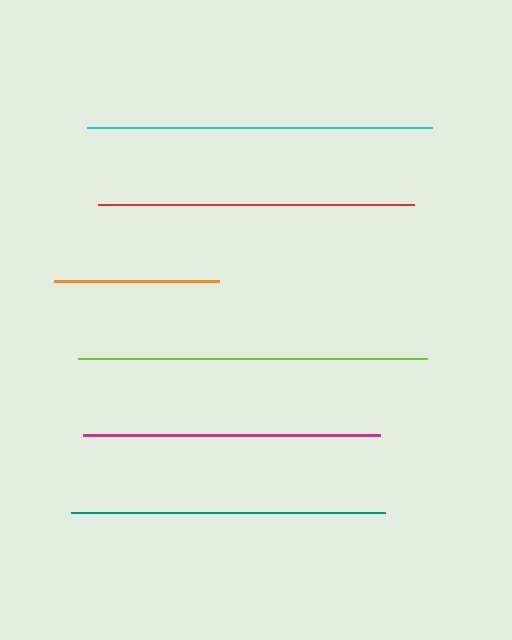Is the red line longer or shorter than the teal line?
The red line is longer than the teal line.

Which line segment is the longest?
The lime line is the longest at approximately 349 pixels.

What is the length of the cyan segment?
The cyan segment is approximately 346 pixels long.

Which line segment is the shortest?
The orange line is the shortest at approximately 166 pixels.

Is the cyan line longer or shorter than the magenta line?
The cyan line is longer than the magenta line.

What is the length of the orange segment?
The orange segment is approximately 166 pixels long.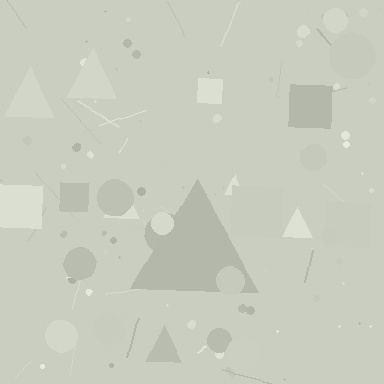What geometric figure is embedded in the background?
A triangle is embedded in the background.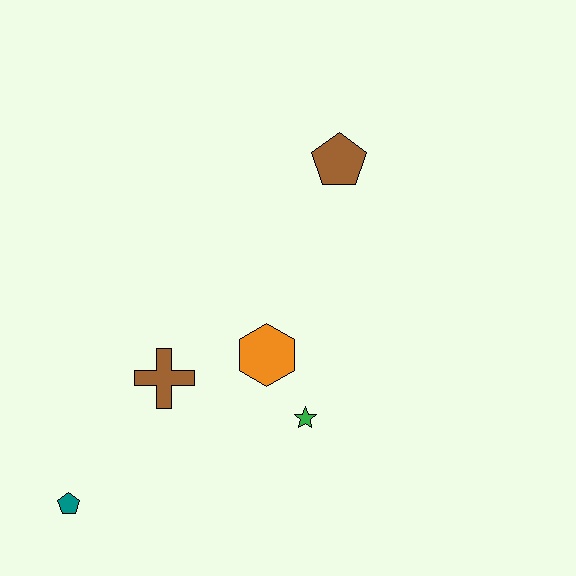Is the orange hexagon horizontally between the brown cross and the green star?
Yes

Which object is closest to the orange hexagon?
The green star is closest to the orange hexagon.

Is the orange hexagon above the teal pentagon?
Yes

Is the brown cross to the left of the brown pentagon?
Yes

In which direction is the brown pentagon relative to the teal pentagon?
The brown pentagon is above the teal pentagon.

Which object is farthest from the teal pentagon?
The brown pentagon is farthest from the teal pentagon.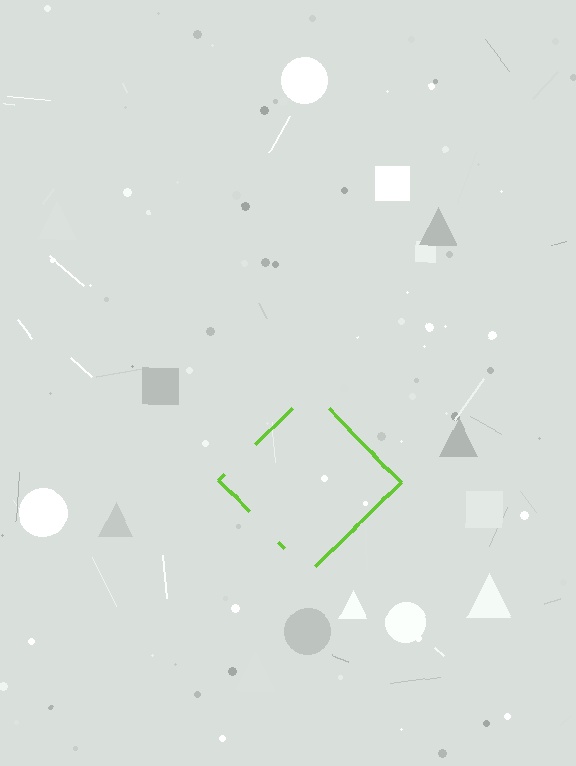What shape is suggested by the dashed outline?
The dashed outline suggests a diamond.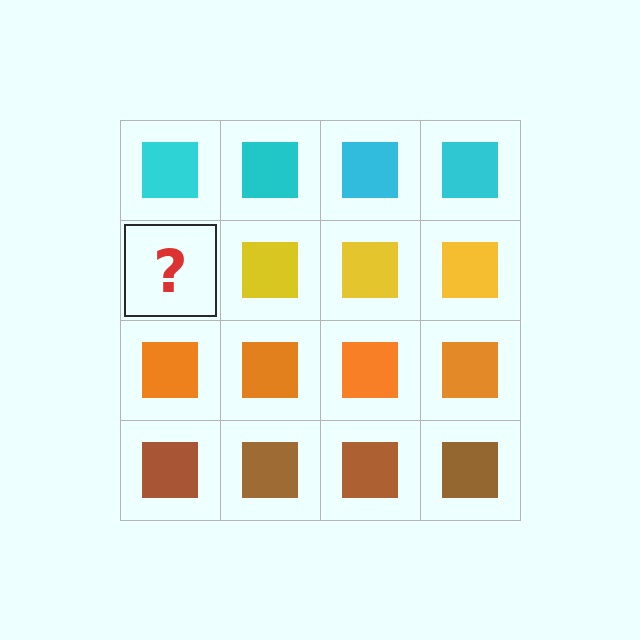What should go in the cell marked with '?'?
The missing cell should contain a yellow square.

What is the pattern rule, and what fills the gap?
The rule is that each row has a consistent color. The gap should be filled with a yellow square.